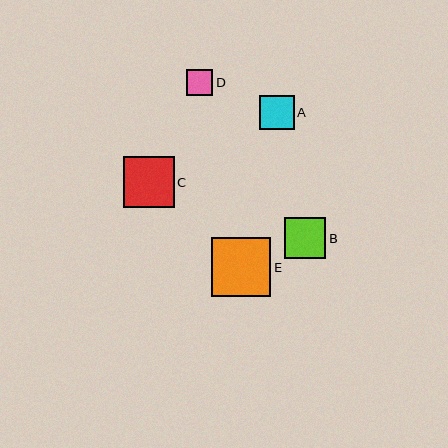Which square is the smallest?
Square D is the smallest with a size of approximately 26 pixels.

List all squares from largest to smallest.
From largest to smallest: E, C, B, A, D.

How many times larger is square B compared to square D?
Square B is approximately 1.6 times the size of square D.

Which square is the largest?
Square E is the largest with a size of approximately 59 pixels.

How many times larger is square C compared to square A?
Square C is approximately 1.5 times the size of square A.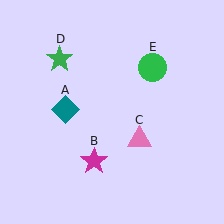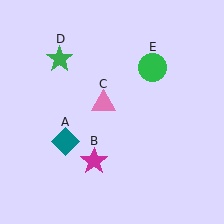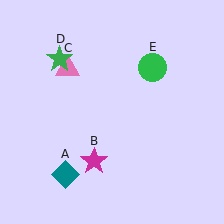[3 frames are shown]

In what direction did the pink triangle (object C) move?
The pink triangle (object C) moved up and to the left.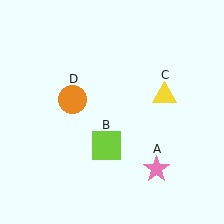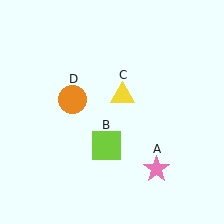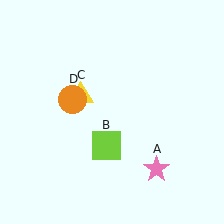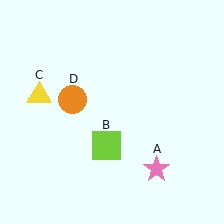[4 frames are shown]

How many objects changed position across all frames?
1 object changed position: yellow triangle (object C).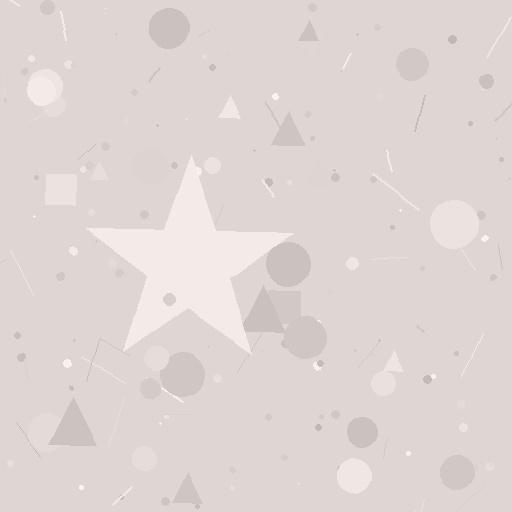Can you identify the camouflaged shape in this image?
The camouflaged shape is a star.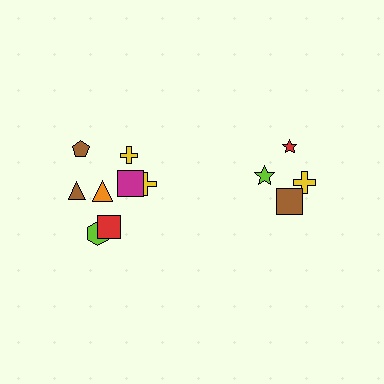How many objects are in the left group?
There are 8 objects.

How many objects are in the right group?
There are 4 objects.